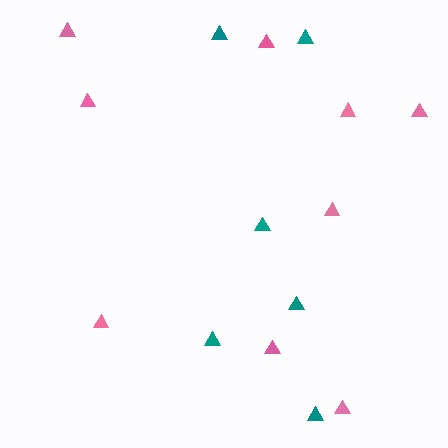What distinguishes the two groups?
There are 2 groups: one group of pink triangles (9) and one group of teal triangles (6).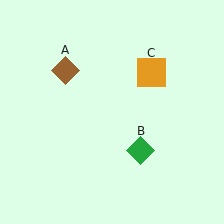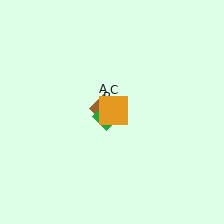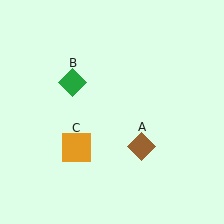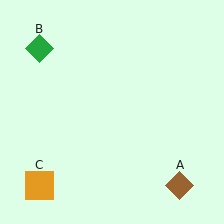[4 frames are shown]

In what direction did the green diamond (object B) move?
The green diamond (object B) moved up and to the left.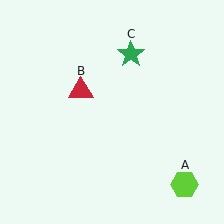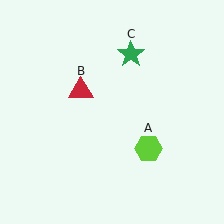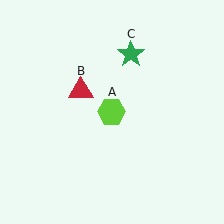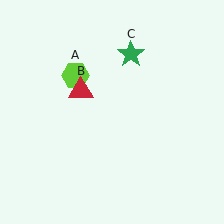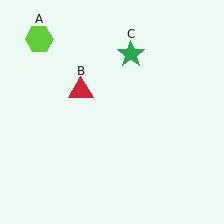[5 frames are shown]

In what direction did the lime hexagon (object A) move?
The lime hexagon (object A) moved up and to the left.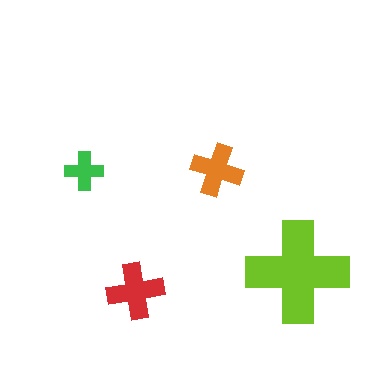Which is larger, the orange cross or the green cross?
The orange one.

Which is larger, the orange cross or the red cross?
The red one.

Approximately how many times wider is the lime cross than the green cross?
About 2.5 times wider.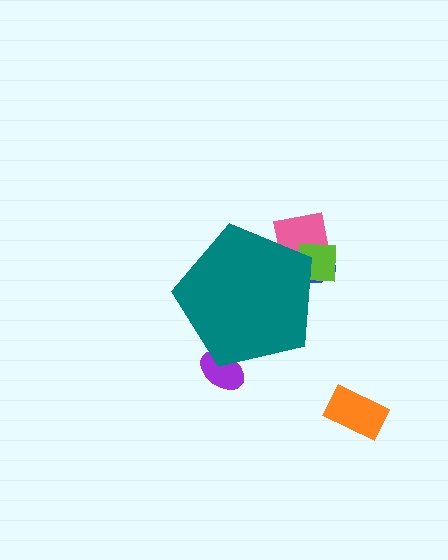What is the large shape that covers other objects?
A teal pentagon.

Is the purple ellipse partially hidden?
Yes, the purple ellipse is partially hidden behind the teal pentagon.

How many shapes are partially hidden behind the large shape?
4 shapes are partially hidden.